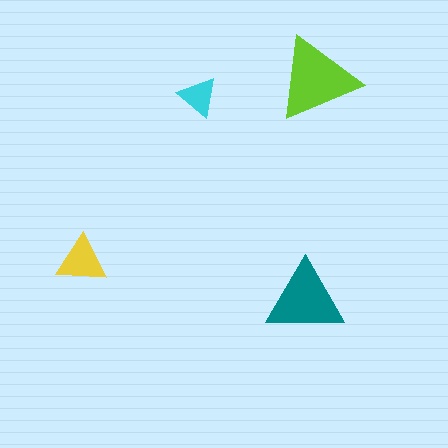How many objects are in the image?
There are 4 objects in the image.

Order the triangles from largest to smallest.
the lime one, the teal one, the yellow one, the cyan one.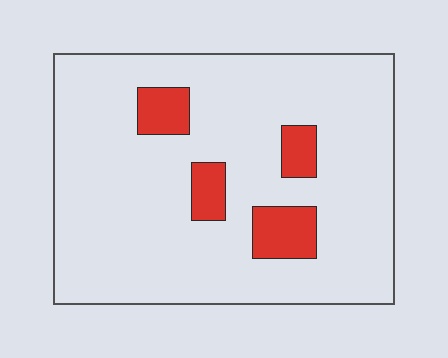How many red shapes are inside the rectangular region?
4.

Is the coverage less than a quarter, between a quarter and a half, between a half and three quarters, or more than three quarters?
Less than a quarter.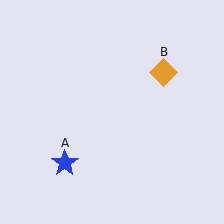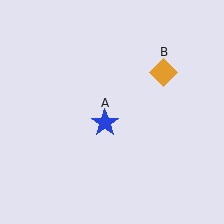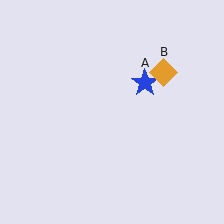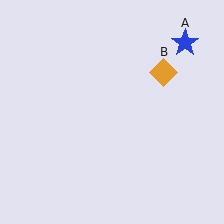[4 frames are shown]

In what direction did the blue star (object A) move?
The blue star (object A) moved up and to the right.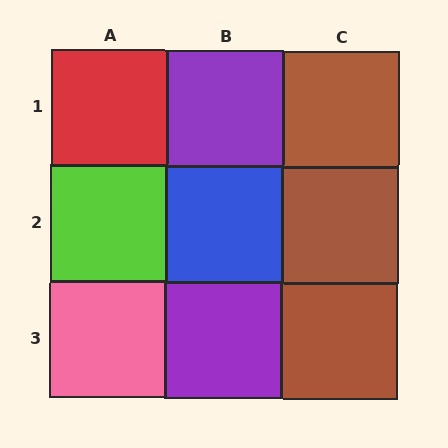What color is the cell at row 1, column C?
Brown.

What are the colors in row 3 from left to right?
Pink, purple, brown.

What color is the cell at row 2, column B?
Blue.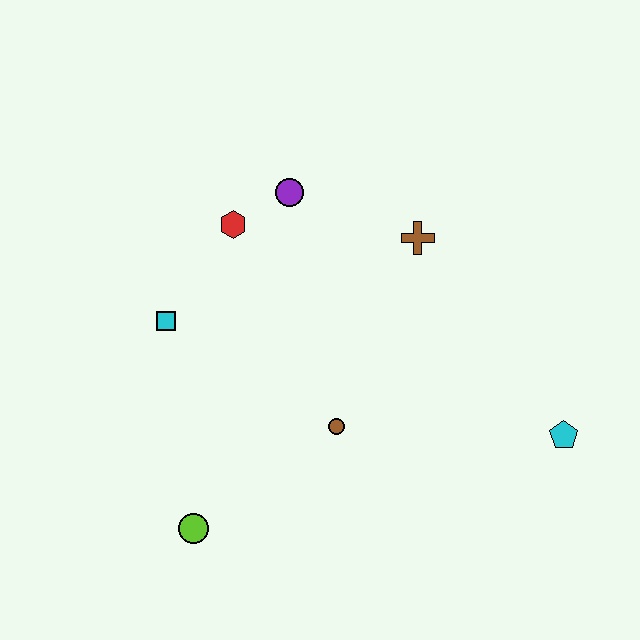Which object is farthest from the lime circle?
The cyan pentagon is farthest from the lime circle.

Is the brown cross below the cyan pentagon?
No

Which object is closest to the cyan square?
The red hexagon is closest to the cyan square.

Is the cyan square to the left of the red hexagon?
Yes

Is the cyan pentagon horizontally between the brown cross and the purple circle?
No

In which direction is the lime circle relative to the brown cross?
The lime circle is below the brown cross.